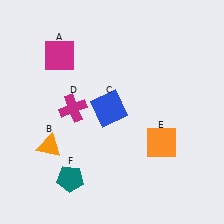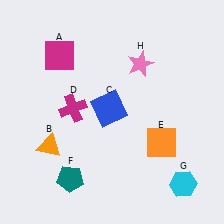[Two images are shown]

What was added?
A cyan hexagon (G), a pink star (H) were added in Image 2.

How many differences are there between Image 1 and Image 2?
There are 2 differences between the two images.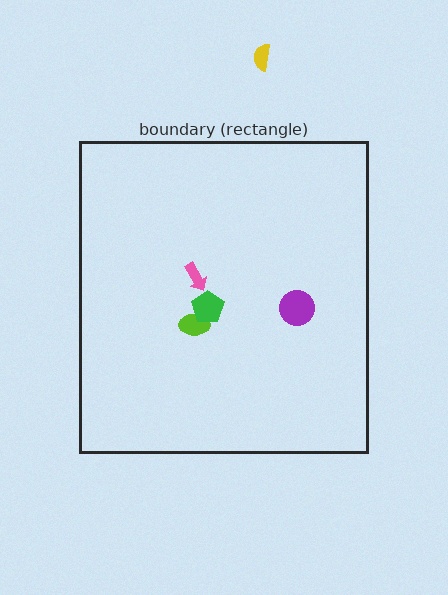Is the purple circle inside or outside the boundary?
Inside.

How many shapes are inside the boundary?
4 inside, 1 outside.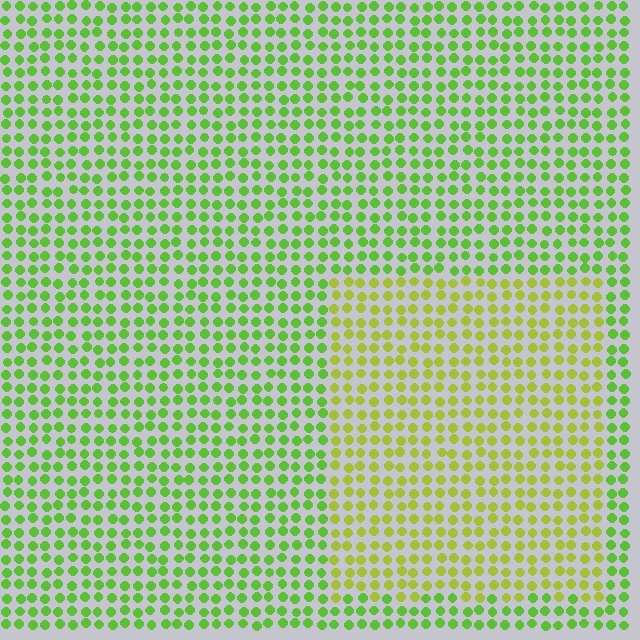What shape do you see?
I see a rectangle.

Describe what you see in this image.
The image is filled with small lime elements in a uniform arrangement. A rectangle-shaped region is visible where the elements are tinted to a slightly different hue, forming a subtle color boundary.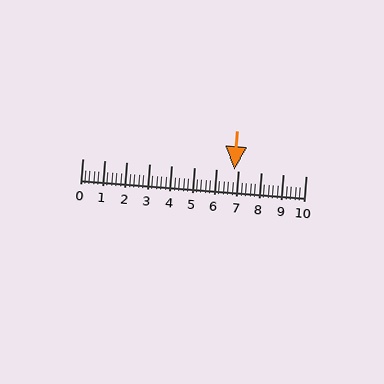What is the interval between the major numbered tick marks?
The major tick marks are spaced 1 units apart.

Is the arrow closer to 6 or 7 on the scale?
The arrow is closer to 7.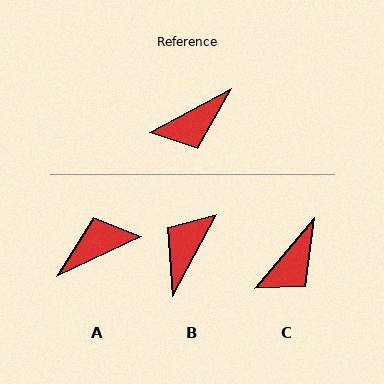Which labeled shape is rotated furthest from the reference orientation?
A, about 177 degrees away.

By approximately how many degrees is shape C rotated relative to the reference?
Approximately 22 degrees counter-clockwise.